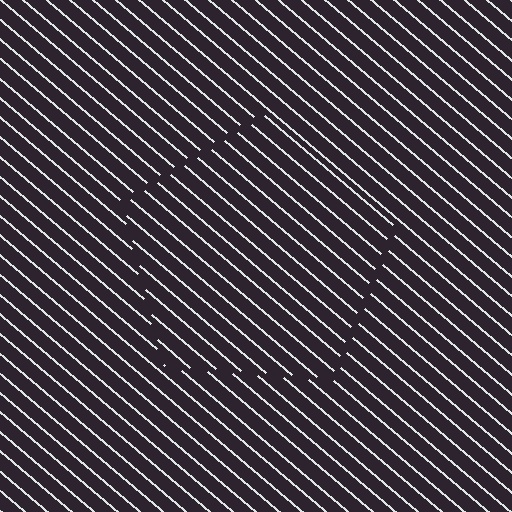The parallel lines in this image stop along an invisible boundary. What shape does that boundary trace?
An illusory pentagon. The interior of the shape contains the same grating, shifted by half a period — the contour is defined by the phase discontinuity where line-ends from the inner and outer gratings abut.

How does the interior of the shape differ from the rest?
The interior of the shape contains the same grating, shifted by half a period — the contour is defined by the phase discontinuity where line-ends from the inner and outer gratings abut.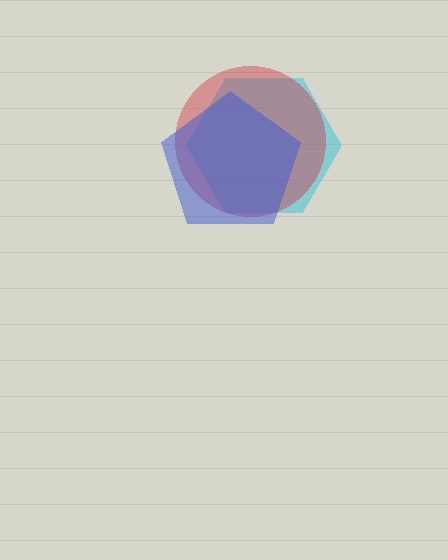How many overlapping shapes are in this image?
There are 3 overlapping shapes in the image.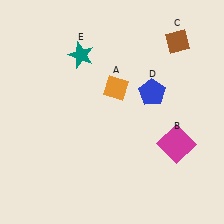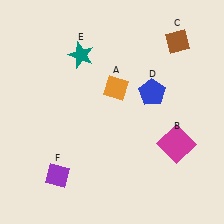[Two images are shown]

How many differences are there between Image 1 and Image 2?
There is 1 difference between the two images.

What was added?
A purple diamond (F) was added in Image 2.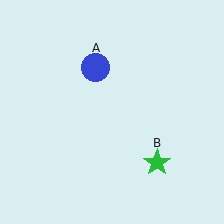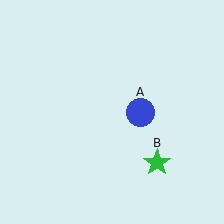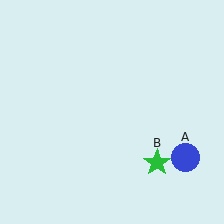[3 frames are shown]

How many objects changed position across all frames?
1 object changed position: blue circle (object A).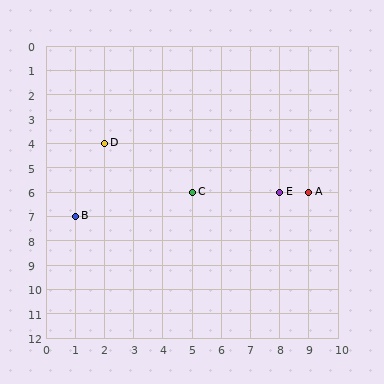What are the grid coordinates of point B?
Point B is at grid coordinates (1, 7).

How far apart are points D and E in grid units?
Points D and E are 6 columns and 2 rows apart (about 6.3 grid units diagonally).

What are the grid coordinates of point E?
Point E is at grid coordinates (8, 6).